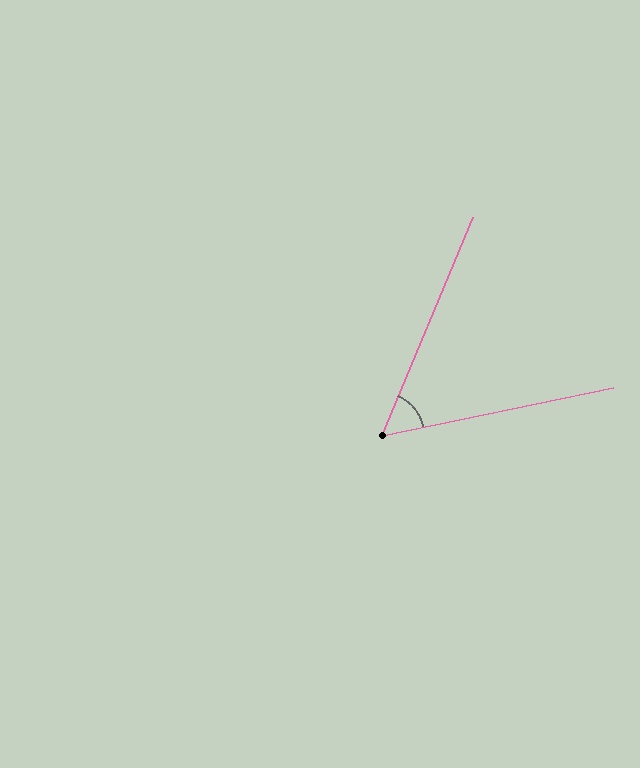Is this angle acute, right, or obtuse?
It is acute.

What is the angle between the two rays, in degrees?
Approximately 55 degrees.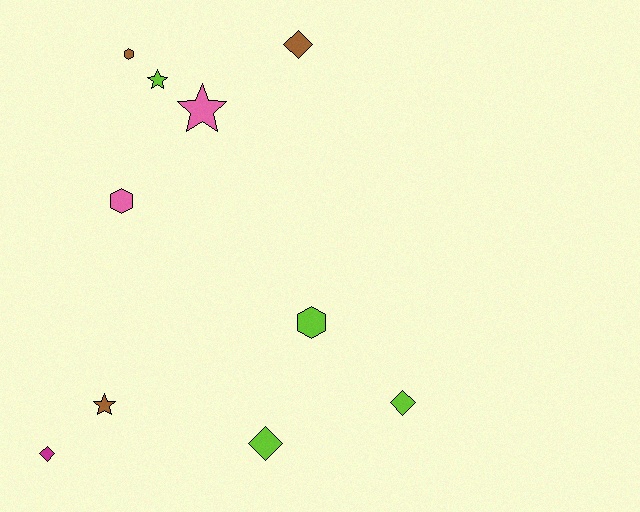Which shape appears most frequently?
Diamond, with 4 objects.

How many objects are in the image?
There are 10 objects.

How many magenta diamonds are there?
There is 1 magenta diamond.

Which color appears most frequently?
Lime, with 4 objects.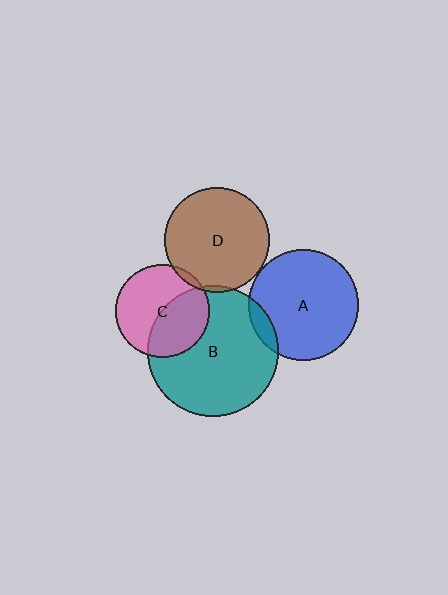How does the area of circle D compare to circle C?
Approximately 1.3 times.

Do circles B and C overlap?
Yes.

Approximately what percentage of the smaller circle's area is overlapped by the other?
Approximately 45%.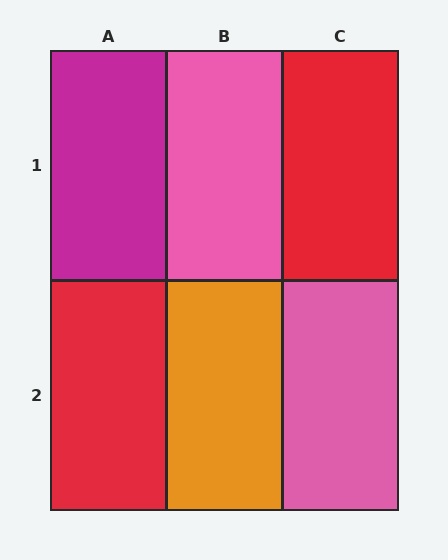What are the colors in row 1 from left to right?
Magenta, pink, red.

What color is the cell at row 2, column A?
Red.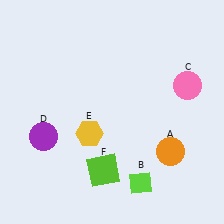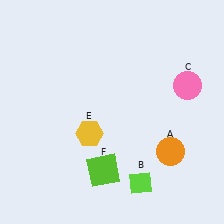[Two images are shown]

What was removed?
The purple circle (D) was removed in Image 2.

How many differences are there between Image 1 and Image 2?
There is 1 difference between the two images.